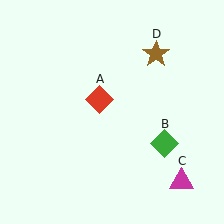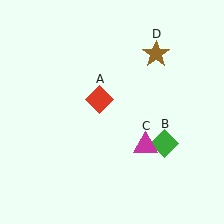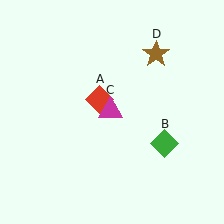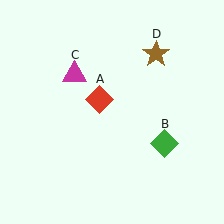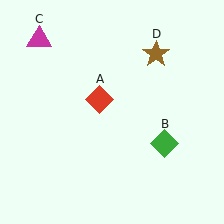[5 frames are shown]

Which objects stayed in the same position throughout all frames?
Red diamond (object A) and green diamond (object B) and brown star (object D) remained stationary.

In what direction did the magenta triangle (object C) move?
The magenta triangle (object C) moved up and to the left.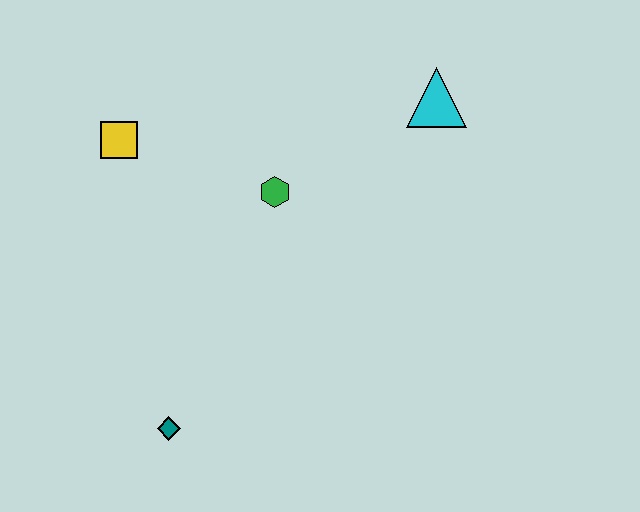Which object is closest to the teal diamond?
The green hexagon is closest to the teal diamond.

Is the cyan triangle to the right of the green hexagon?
Yes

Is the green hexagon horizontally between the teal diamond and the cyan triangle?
Yes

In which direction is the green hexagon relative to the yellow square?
The green hexagon is to the right of the yellow square.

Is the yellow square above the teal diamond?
Yes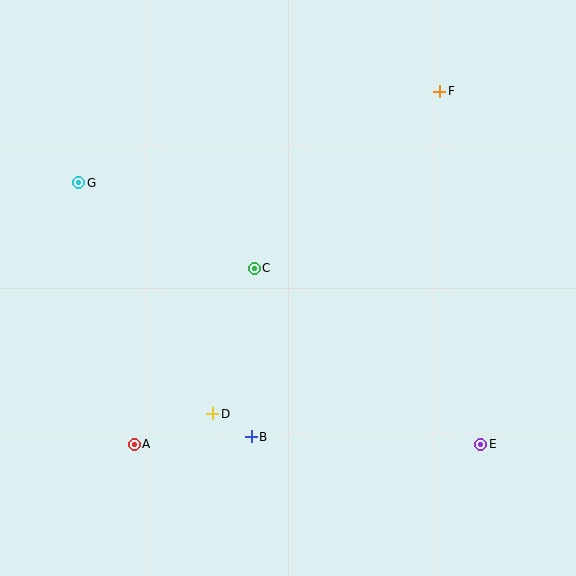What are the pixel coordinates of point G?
Point G is at (79, 183).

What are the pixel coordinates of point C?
Point C is at (254, 268).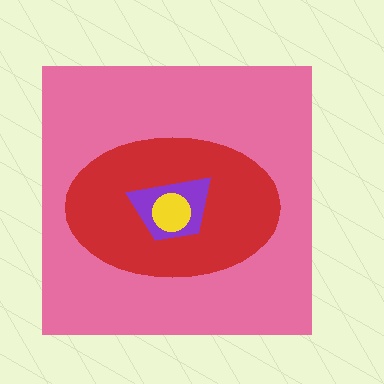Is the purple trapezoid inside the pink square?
Yes.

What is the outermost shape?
The pink square.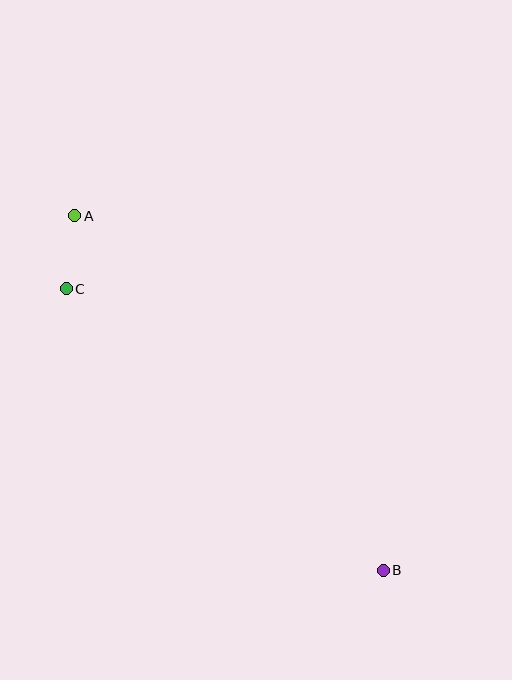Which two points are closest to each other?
Points A and C are closest to each other.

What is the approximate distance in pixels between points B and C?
The distance between B and C is approximately 424 pixels.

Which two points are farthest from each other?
Points A and B are farthest from each other.